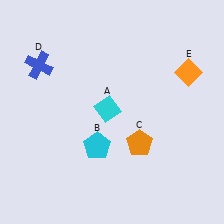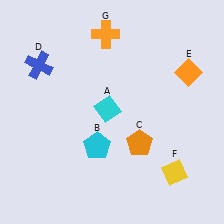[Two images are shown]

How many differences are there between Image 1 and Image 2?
There are 2 differences between the two images.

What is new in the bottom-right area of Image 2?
A yellow diamond (F) was added in the bottom-right area of Image 2.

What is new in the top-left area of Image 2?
An orange cross (G) was added in the top-left area of Image 2.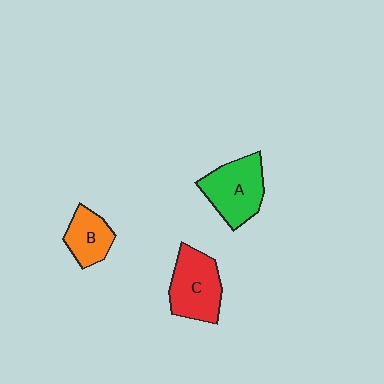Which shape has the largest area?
Shape A (green).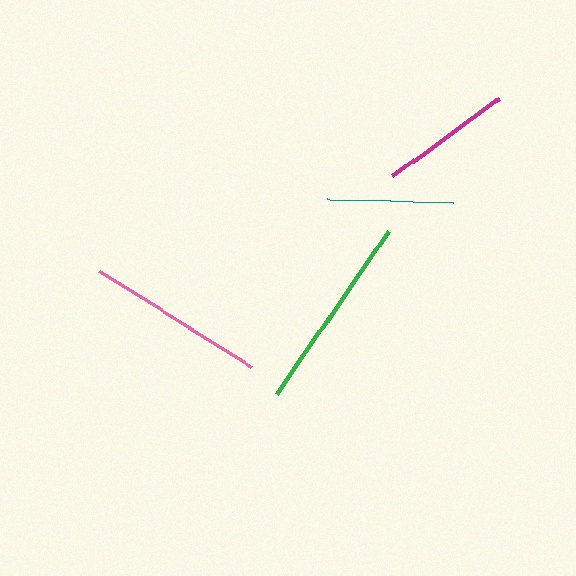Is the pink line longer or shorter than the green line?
The green line is longer than the pink line.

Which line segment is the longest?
The green line is the longest at approximately 198 pixels.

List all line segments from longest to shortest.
From longest to shortest: green, pink, magenta, teal.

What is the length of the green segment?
The green segment is approximately 198 pixels long.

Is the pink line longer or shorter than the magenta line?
The pink line is longer than the magenta line.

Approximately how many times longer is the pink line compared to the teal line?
The pink line is approximately 1.4 times the length of the teal line.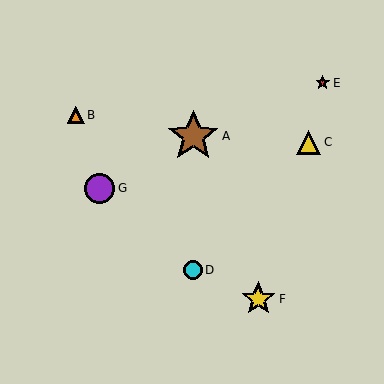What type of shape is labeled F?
Shape F is a yellow star.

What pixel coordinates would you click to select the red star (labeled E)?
Click at (323, 83) to select the red star E.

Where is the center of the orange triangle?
The center of the orange triangle is at (76, 115).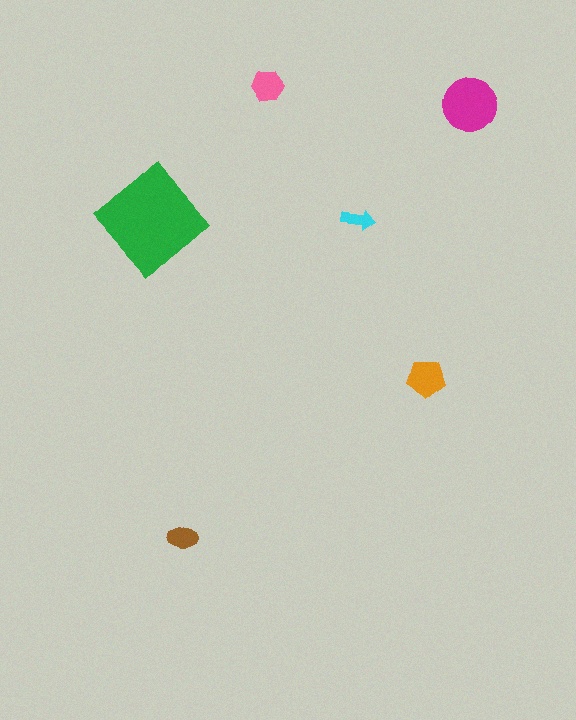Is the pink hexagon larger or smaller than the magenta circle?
Smaller.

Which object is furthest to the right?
The magenta circle is rightmost.